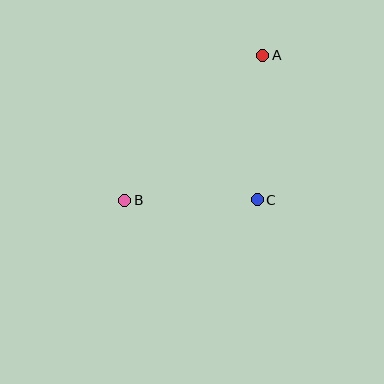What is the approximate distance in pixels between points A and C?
The distance between A and C is approximately 145 pixels.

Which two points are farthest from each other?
Points A and B are farthest from each other.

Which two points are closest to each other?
Points B and C are closest to each other.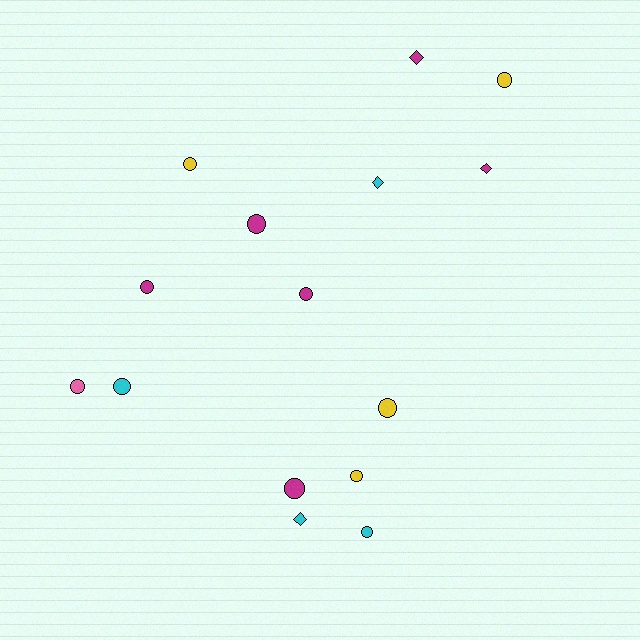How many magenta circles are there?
There are 4 magenta circles.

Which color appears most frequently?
Magenta, with 6 objects.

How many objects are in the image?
There are 15 objects.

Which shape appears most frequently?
Circle, with 11 objects.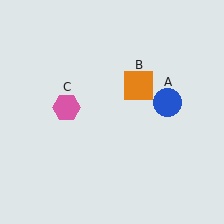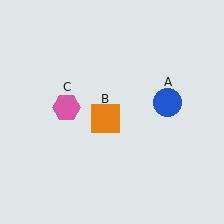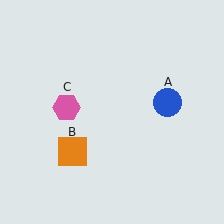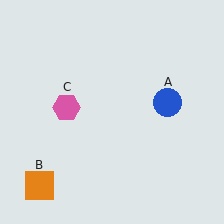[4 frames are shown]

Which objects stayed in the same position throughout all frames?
Blue circle (object A) and pink hexagon (object C) remained stationary.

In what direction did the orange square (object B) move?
The orange square (object B) moved down and to the left.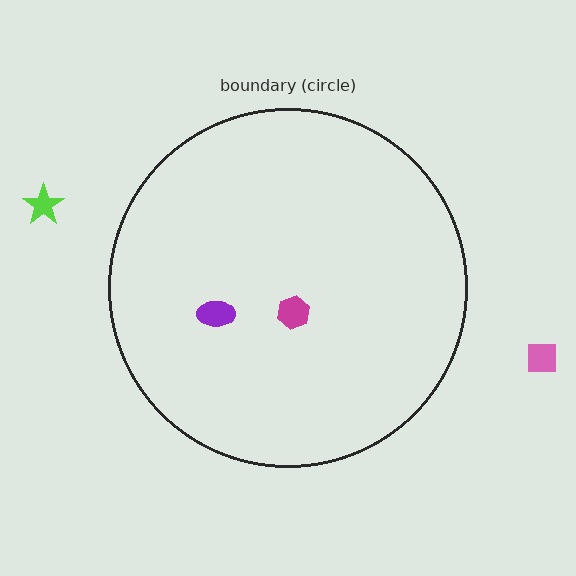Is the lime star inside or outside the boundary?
Outside.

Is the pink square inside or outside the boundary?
Outside.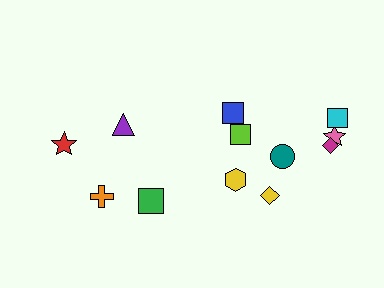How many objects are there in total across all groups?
There are 12 objects.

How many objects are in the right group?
There are 8 objects.